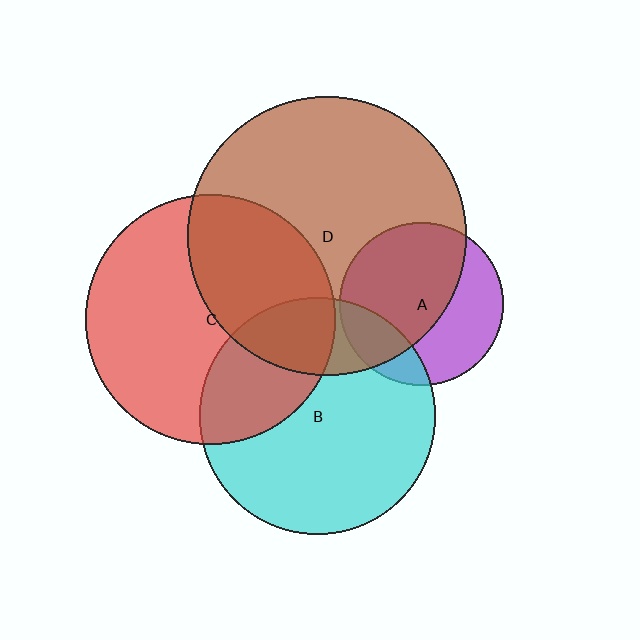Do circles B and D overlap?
Yes.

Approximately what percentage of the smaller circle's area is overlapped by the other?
Approximately 20%.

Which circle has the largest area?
Circle D (brown).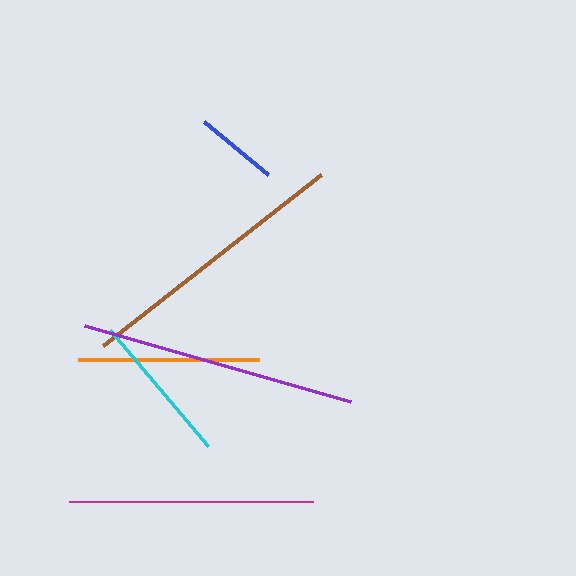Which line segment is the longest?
The brown line is the longest at approximately 277 pixels.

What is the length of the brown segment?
The brown segment is approximately 277 pixels long.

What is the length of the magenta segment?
The magenta segment is approximately 244 pixels long.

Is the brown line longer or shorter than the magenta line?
The brown line is longer than the magenta line.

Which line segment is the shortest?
The blue line is the shortest at approximately 83 pixels.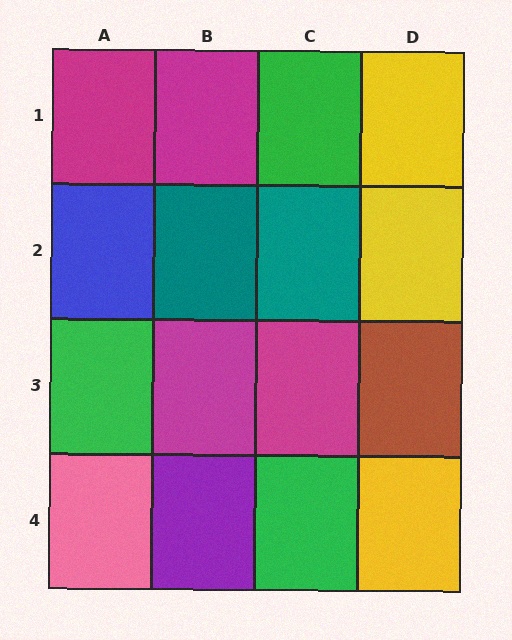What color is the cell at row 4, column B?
Purple.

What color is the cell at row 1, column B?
Magenta.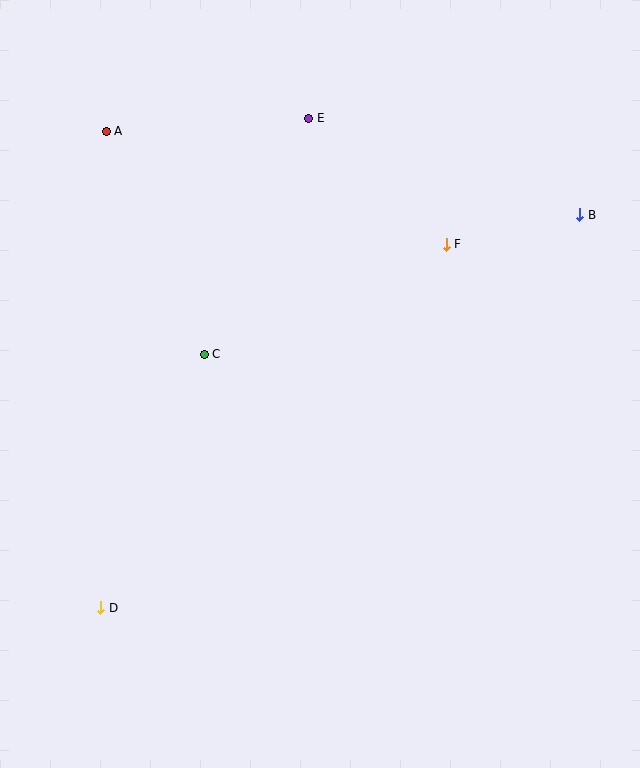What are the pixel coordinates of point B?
Point B is at (580, 215).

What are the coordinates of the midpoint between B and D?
The midpoint between B and D is at (340, 411).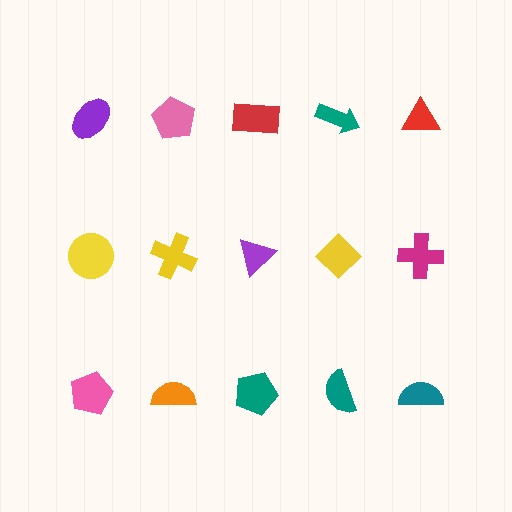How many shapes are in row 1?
5 shapes.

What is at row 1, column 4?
A teal arrow.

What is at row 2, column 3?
A purple triangle.